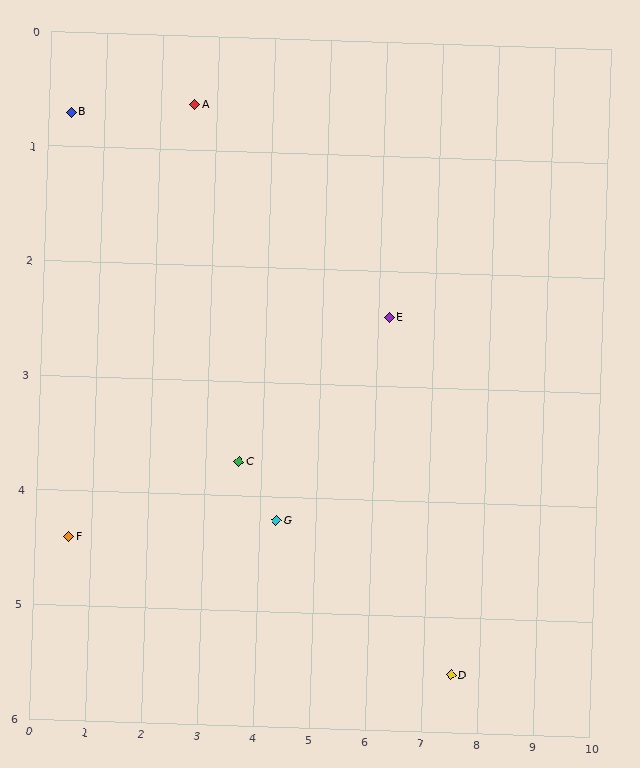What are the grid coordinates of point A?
Point A is at approximately (2.6, 0.6).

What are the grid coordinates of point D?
Point D is at approximately (7.5, 5.5).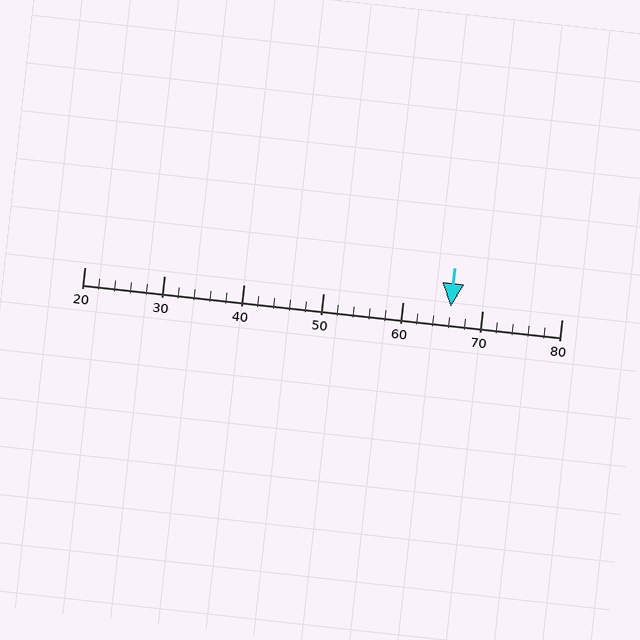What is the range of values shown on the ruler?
The ruler shows values from 20 to 80.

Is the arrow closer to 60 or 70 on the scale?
The arrow is closer to 70.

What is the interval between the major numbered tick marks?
The major tick marks are spaced 10 units apart.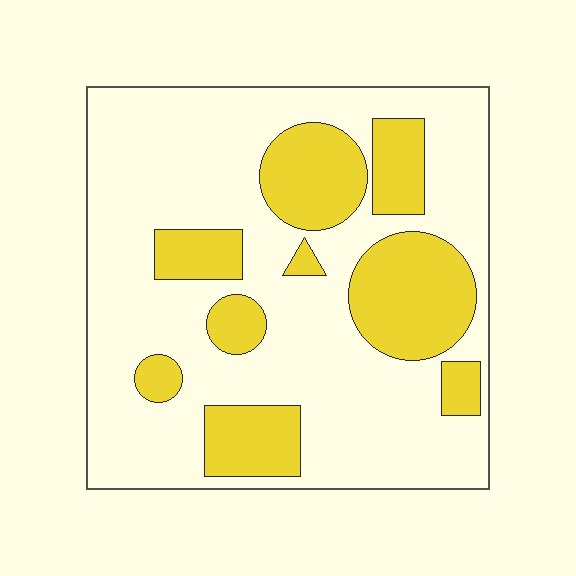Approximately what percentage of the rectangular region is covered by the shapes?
Approximately 30%.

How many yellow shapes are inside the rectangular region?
9.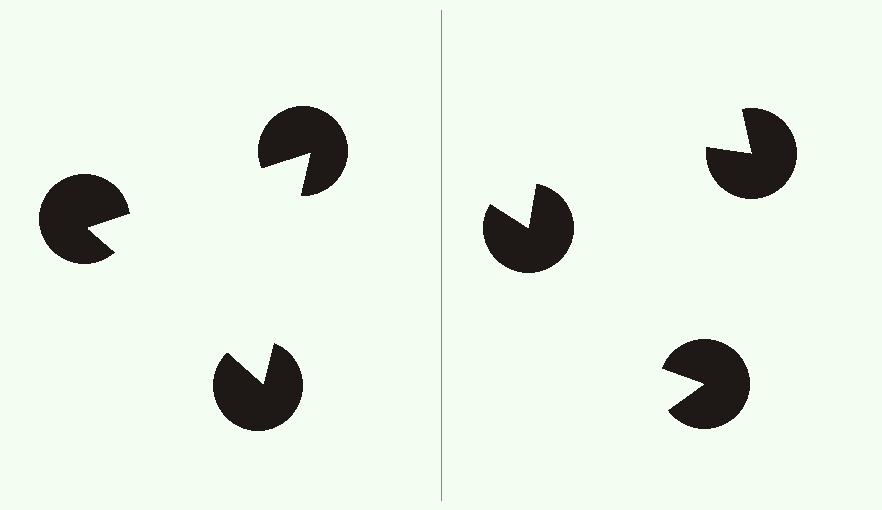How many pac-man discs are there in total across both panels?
6 — 3 on each side.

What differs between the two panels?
The pac-man discs are positioned identically on both sides; only the wedge orientations differ. On the left they align to a triangle; on the right they are misaligned.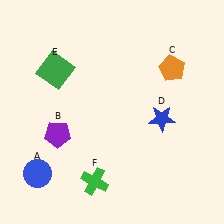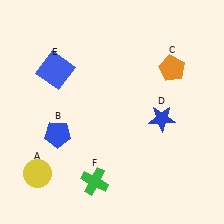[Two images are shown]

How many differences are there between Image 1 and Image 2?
There are 3 differences between the two images.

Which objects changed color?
A changed from blue to yellow. B changed from purple to blue. E changed from green to blue.